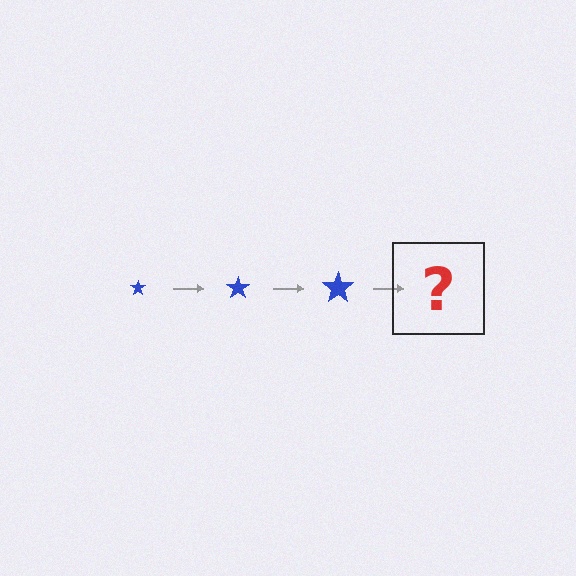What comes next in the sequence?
The next element should be a blue star, larger than the previous one.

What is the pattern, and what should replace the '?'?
The pattern is that the star gets progressively larger each step. The '?' should be a blue star, larger than the previous one.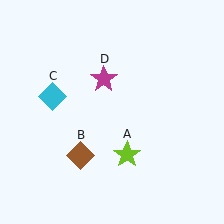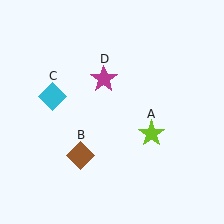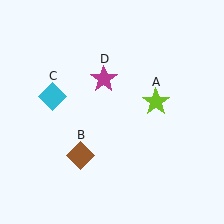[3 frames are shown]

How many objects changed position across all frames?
1 object changed position: lime star (object A).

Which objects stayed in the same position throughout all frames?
Brown diamond (object B) and cyan diamond (object C) and magenta star (object D) remained stationary.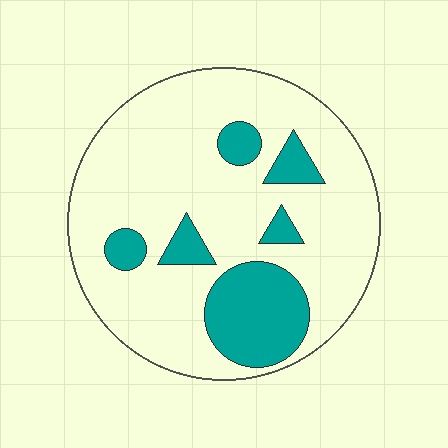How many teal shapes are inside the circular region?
6.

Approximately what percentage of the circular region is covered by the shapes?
Approximately 20%.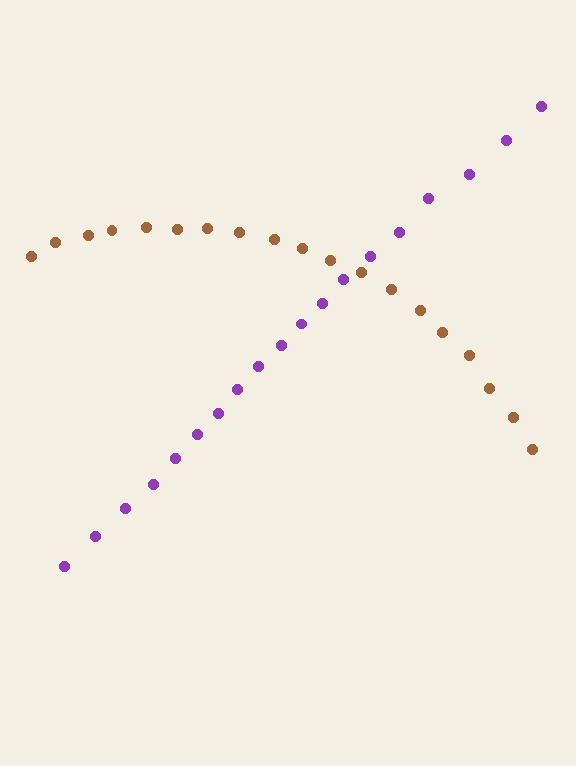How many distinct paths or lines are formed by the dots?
There are 2 distinct paths.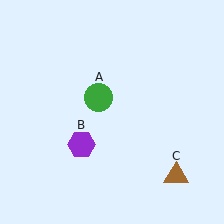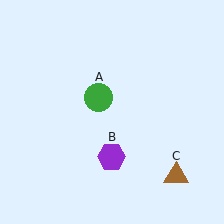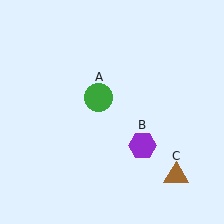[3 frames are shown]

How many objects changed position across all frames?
1 object changed position: purple hexagon (object B).